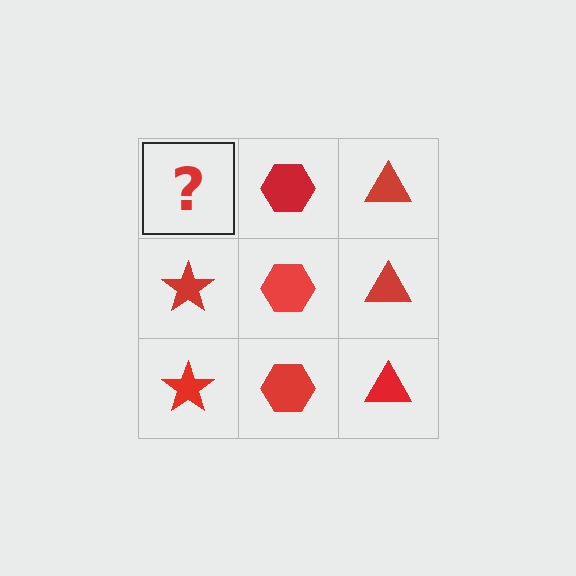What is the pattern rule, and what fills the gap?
The rule is that each column has a consistent shape. The gap should be filled with a red star.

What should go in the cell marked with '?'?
The missing cell should contain a red star.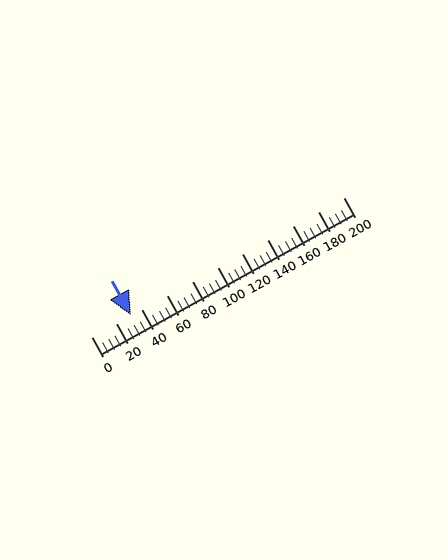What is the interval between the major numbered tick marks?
The major tick marks are spaced 20 units apart.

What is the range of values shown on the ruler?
The ruler shows values from 0 to 200.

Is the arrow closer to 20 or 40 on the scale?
The arrow is closer to 40.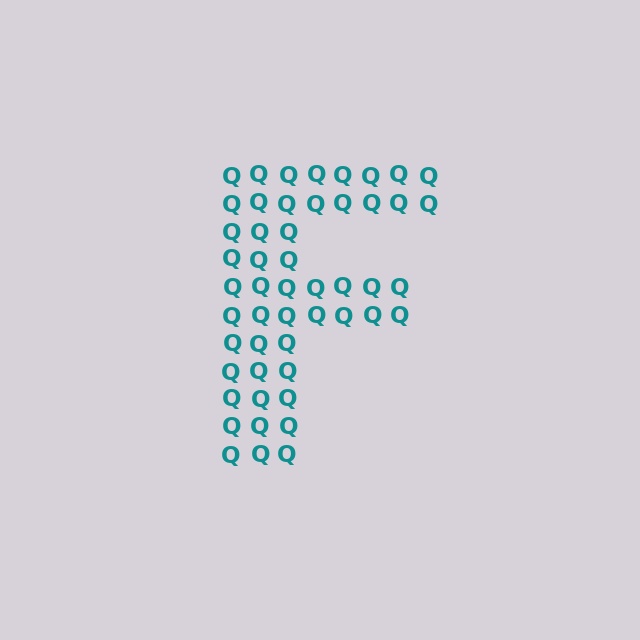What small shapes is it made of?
It is made of small letter Q's.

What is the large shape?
The large shape is the letter F.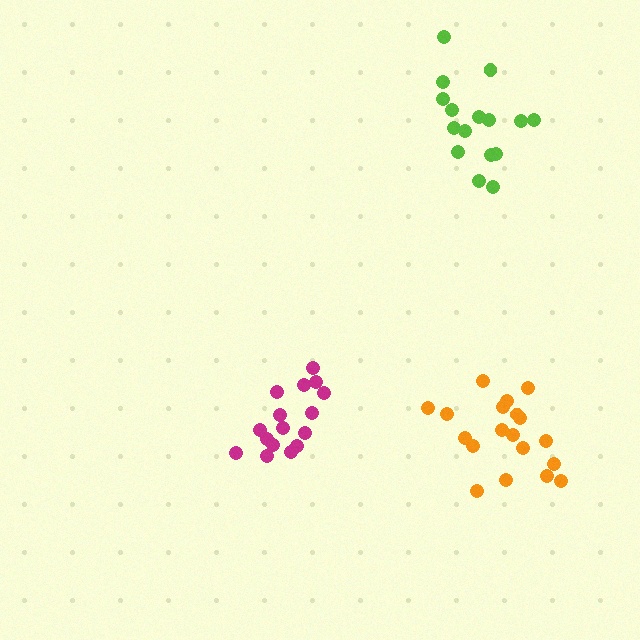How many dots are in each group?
Group 1: 16 dots, Group 2: 16 dots, Group 3: 19 dots (51 total).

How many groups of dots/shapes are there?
There are 3 groups.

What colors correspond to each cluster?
The clusters are colored: magenta, lime, orange.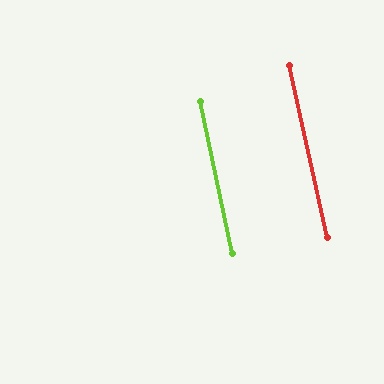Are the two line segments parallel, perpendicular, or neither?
Parallel — their directions differ by only 0.8°.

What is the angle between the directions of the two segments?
Approximately 1 degree.